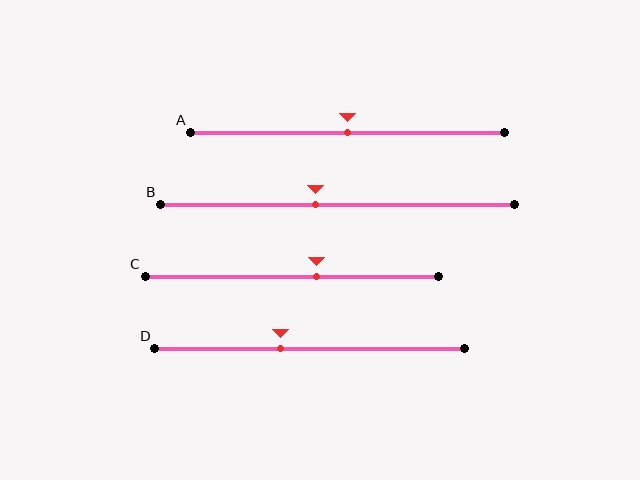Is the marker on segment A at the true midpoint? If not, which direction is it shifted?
Yes, the marker on segment A is at the true midpoint.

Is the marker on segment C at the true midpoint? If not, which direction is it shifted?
No, the marker on segment C is shifted to the right by about 8% of the segment length.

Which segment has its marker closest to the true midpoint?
Segment A has its marker closest to the true midpoint.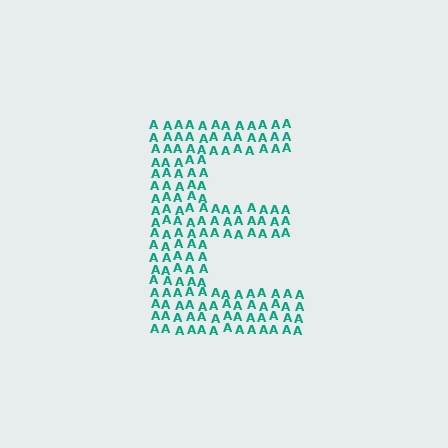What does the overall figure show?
The overall figure shows the letter E.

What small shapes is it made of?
It is made of small letter A's.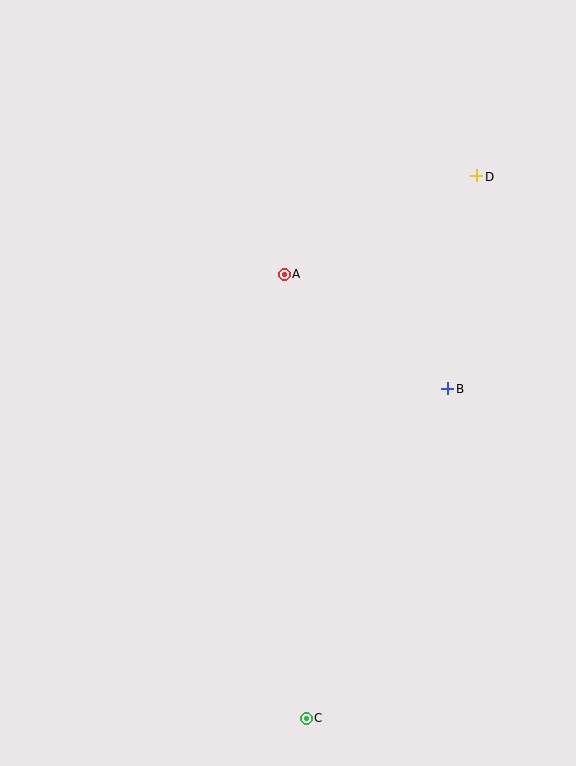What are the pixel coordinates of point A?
Point A is at (285, 274).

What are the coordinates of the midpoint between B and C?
The midpoint between B and C is at (377, 554).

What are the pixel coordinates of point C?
Point C is at (306, 718).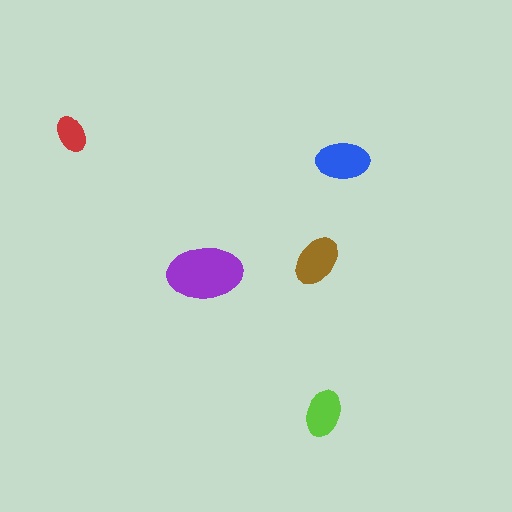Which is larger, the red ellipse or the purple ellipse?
The purple one.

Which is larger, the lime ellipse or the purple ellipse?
The purple one.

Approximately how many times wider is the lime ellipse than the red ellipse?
About 1.5 times wider.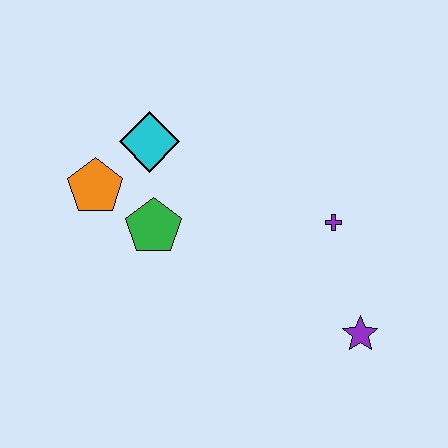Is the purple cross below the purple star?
No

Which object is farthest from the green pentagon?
The purple star is farthest from the green pentagon.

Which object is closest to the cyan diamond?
The orange pentagon is closest to the cyan diamond.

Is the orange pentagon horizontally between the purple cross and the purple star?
No